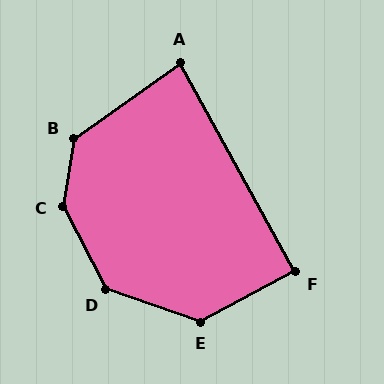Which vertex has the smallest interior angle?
A, at approximately 83 degrees.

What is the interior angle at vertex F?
Approximately 89 degrees (approximately right).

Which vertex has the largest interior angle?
C, at approximately 144 degrees.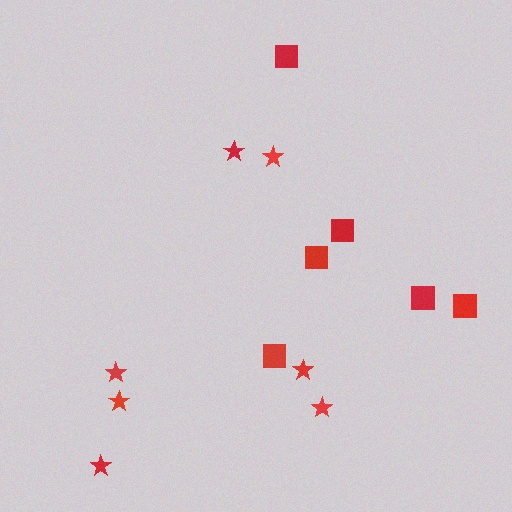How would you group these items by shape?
There are 2 groups: one group of stars (7) and one group of squares (6).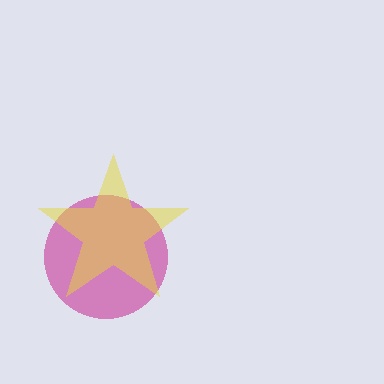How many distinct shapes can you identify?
There are 2 distinct shapes: a magenta circle, a yellow star.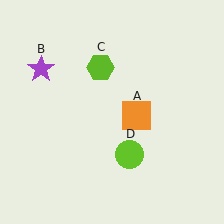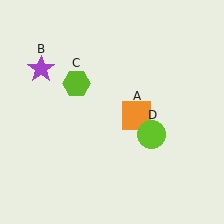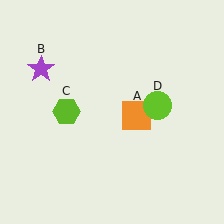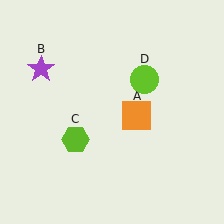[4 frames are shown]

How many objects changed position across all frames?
2 objects changed position: lime hexagon (object C), lime circle (object D).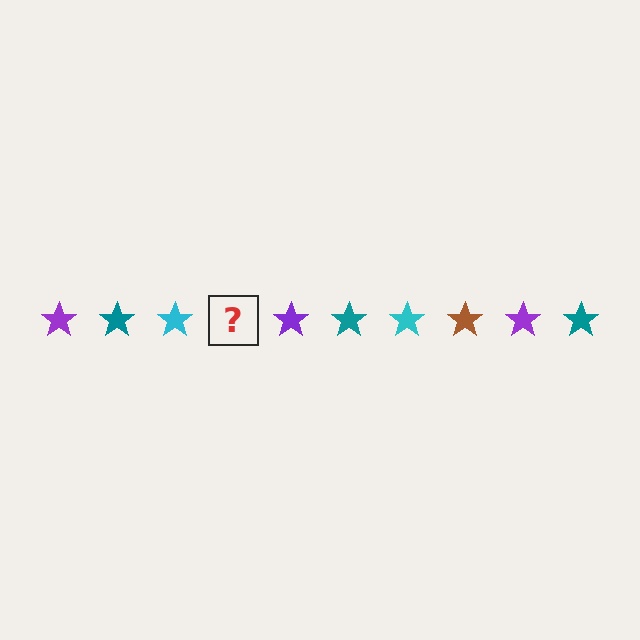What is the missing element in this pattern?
The missing element is a brown star.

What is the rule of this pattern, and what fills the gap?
The rule is that the pattern cycles through purple, teal, cyan, brown stars. The gap should be filled with a brown star.